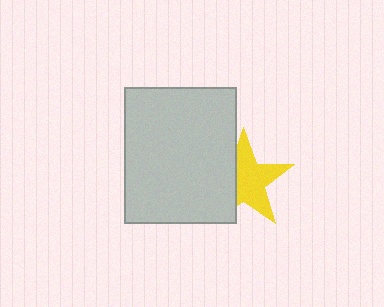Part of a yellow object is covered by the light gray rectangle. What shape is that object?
It is a star.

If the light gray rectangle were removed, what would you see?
You would see the complete yellow star.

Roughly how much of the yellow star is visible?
About half of it is visible (roughly 63%).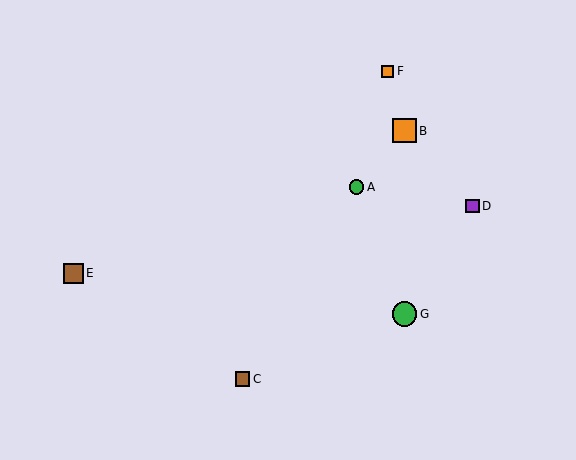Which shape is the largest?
The green circle (labeled G) is the largest.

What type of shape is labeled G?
Shape G is a green circle.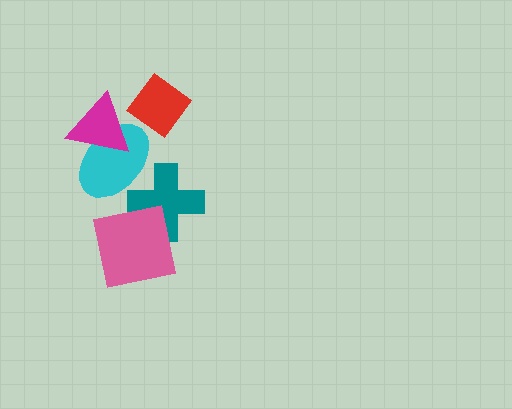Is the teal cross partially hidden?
Yes, it is partially covered by another shape.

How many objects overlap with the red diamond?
1 object overlaps with the red diamond.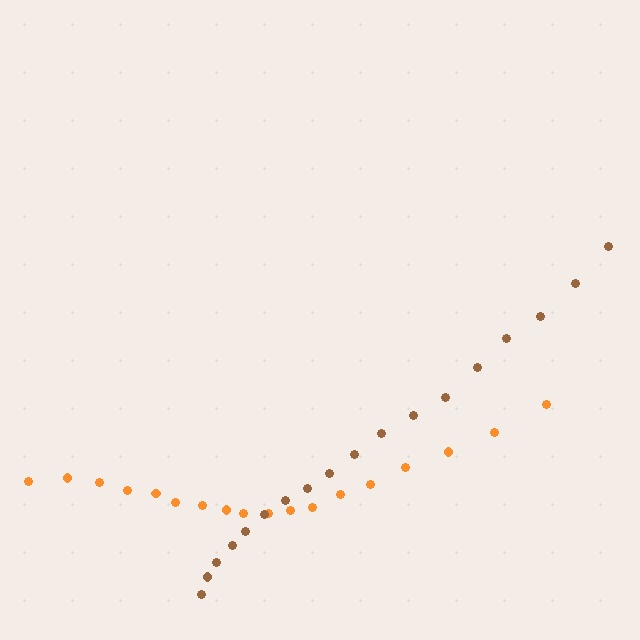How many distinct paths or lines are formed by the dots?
There are 2 distinct paths.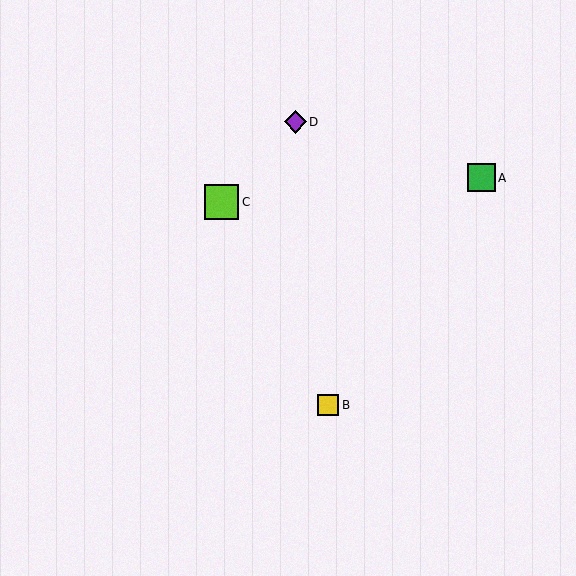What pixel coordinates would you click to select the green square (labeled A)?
Click at (481, 178) to select the green square A.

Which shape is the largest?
The lime square (labeled C) is the largest.